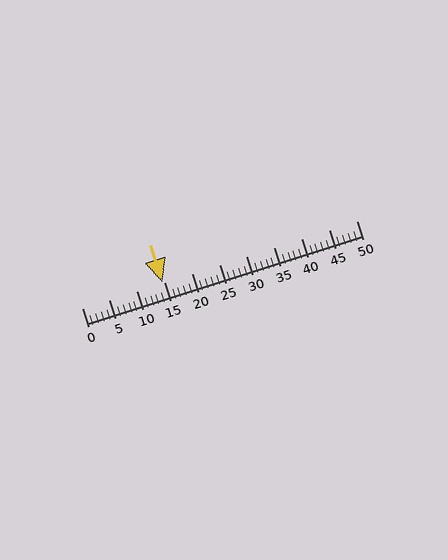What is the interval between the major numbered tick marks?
The major tick marks are spaced 5 units apart.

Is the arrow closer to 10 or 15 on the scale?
The arrow is closer to 15.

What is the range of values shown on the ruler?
The ruler shows values from 0 to 50.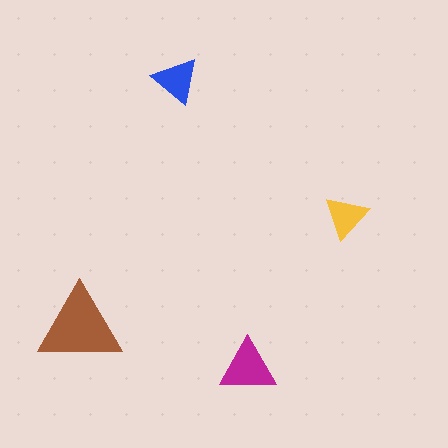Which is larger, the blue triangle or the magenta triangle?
The magenta one.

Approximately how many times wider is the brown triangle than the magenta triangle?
About 1.5 times wider.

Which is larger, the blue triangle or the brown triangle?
The brown one.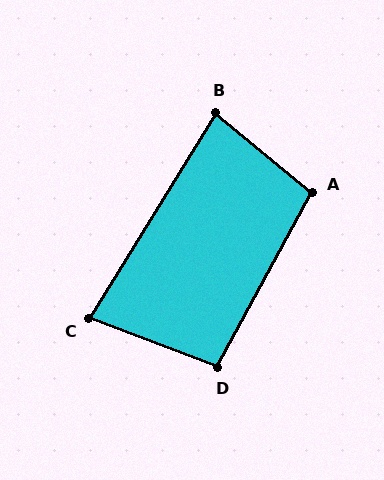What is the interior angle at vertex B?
Approximately 82 degrees (acute).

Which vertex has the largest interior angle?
A, at approximately 101 degrees.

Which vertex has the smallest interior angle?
C, at approximately 79 degrees.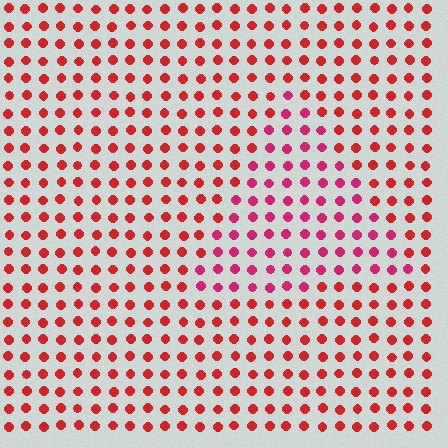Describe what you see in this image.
The image is filled with small red elements in a uniform arrangement. A triangle-shaped region is visible where the elements are tinted to a slightly different hue, forming a subtle color boundary.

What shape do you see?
I see a triangle.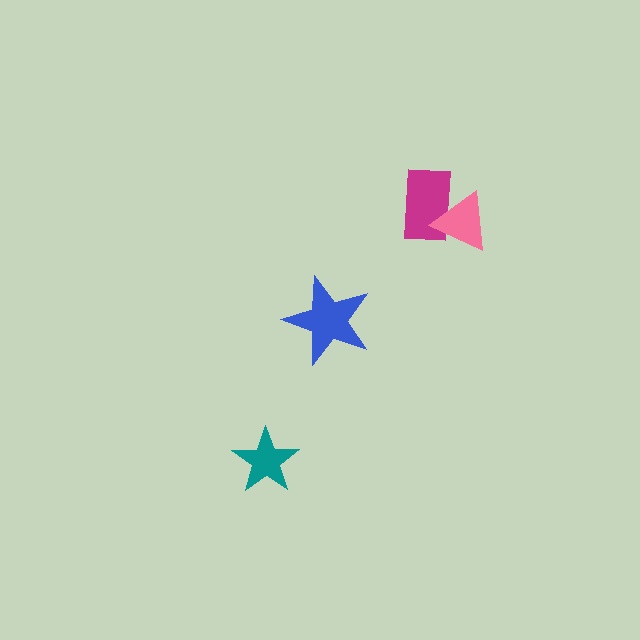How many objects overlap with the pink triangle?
1 object overlaps with the pink triangle.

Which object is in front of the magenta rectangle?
The pink triangle is in front of the magenta rectangle.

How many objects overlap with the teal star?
0 objects overlap with the teal star.